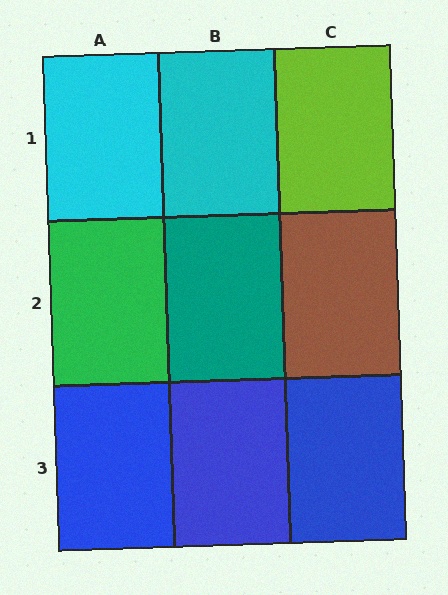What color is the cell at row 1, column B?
Cyan.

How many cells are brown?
1 cell is brown.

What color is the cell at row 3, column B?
Blue.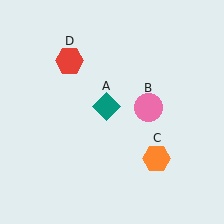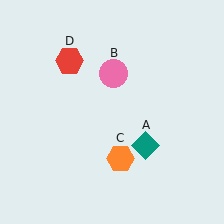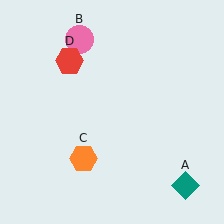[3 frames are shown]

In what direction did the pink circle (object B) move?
The pink circle (object B) moved up and to the left.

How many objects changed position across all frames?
3 objects changed position: teal diamond (object A), pink circle (object B), orange hexagon (object C).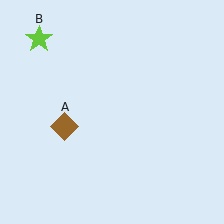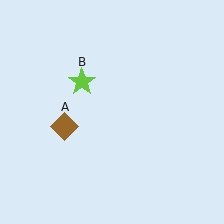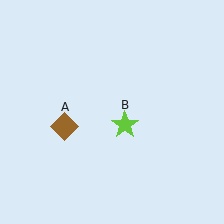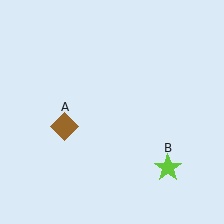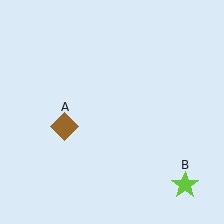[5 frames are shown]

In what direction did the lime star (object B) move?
The lime star (object B) moved down and to the right.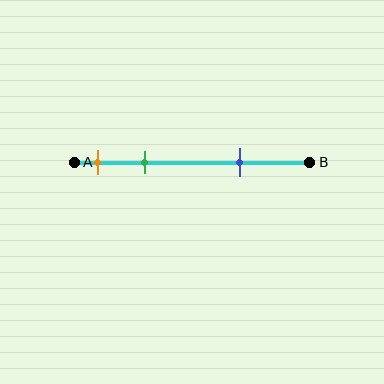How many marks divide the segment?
There are 3 marks dividing the segment.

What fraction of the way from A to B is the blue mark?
The blue mark is approximately 70% (0.7) of the way from A to B.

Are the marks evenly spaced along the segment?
No, the marks are not evenly spaced.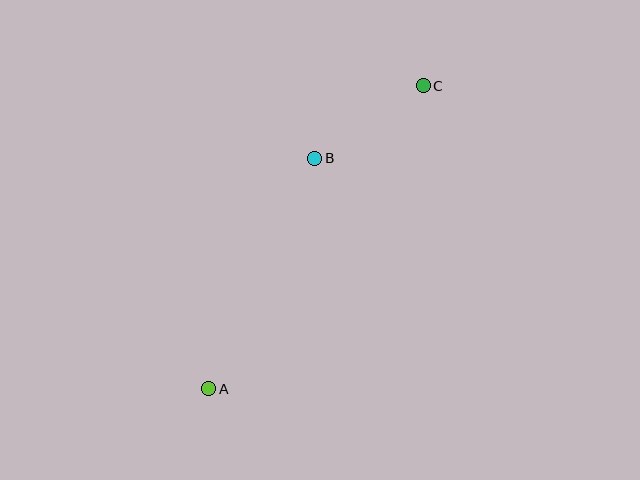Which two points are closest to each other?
Points B and C are closest to each other.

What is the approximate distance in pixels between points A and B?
The distance between A and B is approximately 253 pixels.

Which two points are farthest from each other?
Points A and C are farthest from each other.